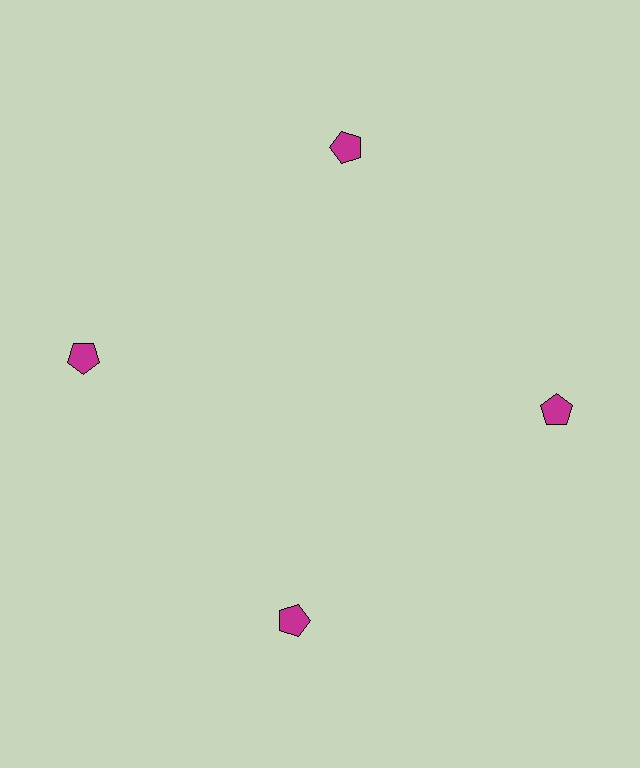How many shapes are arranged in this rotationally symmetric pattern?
There are 4 shapes, arranged in 4 groups of 1.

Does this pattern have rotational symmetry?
Yes, this pattern has 4-fold rotational symmetry. It looks the same after rotating 90 degrees around the center.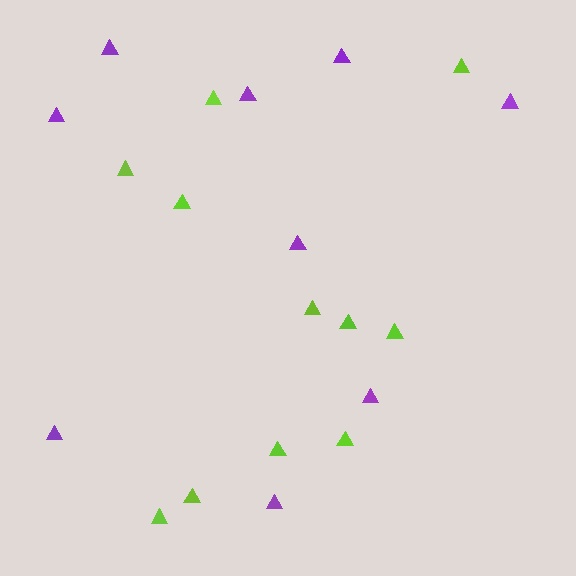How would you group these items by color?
There are 2 groups: one group of lime triangles (11) and one group of purple triangles (9).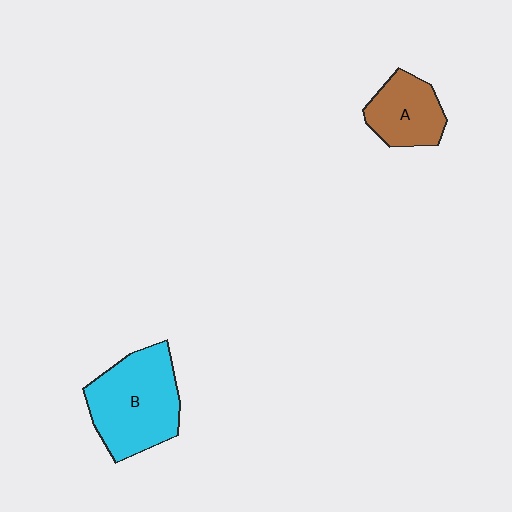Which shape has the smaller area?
Shape A (brown).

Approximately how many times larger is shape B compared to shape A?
Approximately 1.7 times.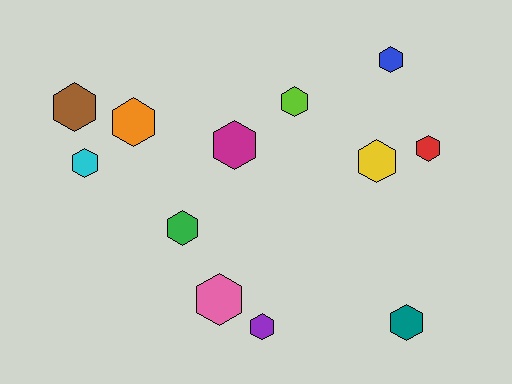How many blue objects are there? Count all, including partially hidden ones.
There is 1 blue object.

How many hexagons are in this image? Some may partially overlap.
There are 12 hexagons.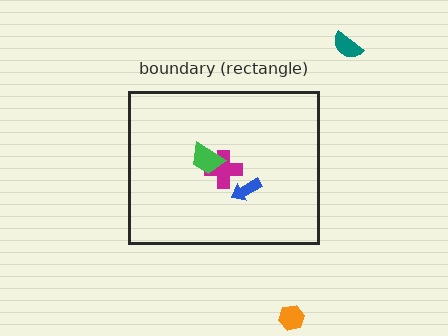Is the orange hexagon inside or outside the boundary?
Outside.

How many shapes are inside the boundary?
3 inside, 2 outside.